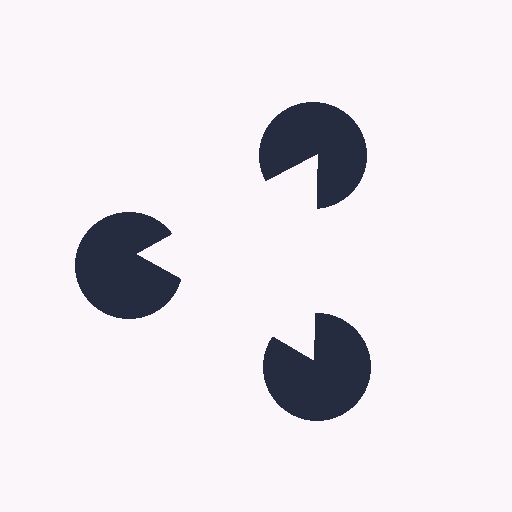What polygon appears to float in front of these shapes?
An illusory triangle — its edges are inferred from the aligned wedge cuts in the pac-man discs, not physically drawn.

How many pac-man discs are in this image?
There are 3 — one at each vertex of the illusory triangle.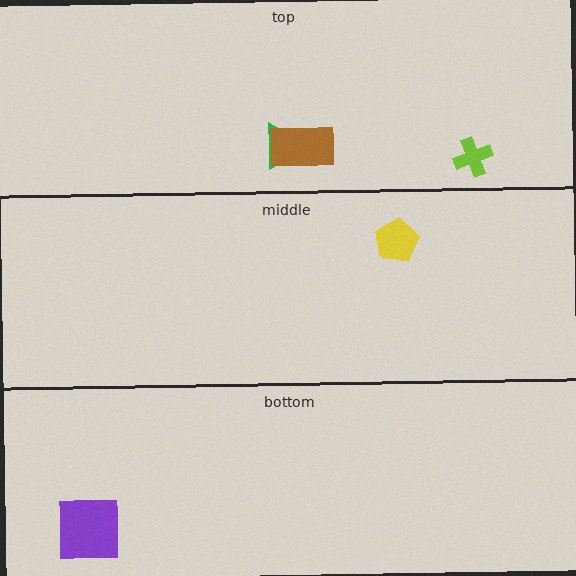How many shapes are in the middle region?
1.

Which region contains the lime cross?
The top region.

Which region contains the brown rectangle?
The top region.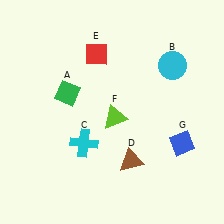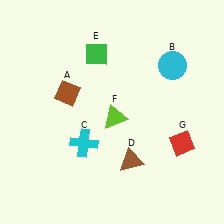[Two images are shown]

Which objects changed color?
A changed from green to brown. E changed from red to green. G changed from blue to red.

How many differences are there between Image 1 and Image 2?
There are 3 differences between the two images.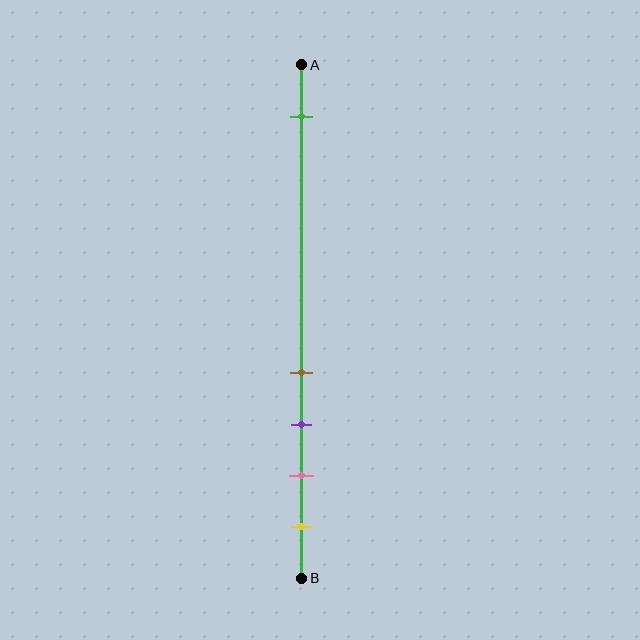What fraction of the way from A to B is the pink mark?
The pink mark is approximately 80% (0.8) of the way from A to B.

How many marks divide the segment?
There are 5 marks dividing the segment.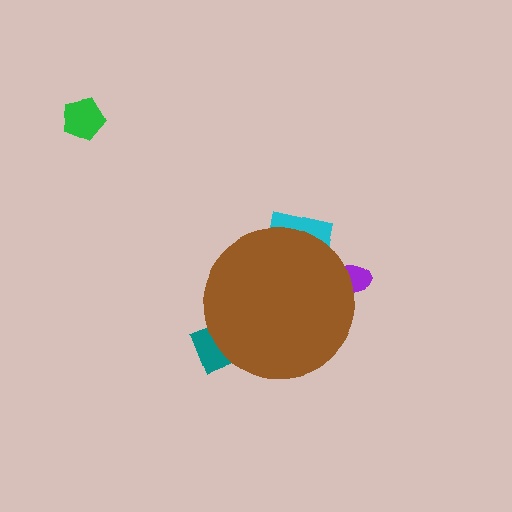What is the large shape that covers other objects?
A brown circle.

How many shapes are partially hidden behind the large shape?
3 shapes are partially hidden.